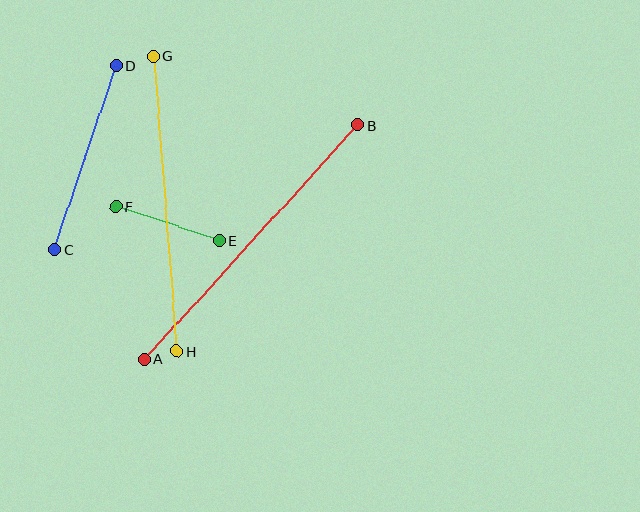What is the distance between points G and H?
The distance is approximately 296 pixels.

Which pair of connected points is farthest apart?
Points A and B are farthest apart.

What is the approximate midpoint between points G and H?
The midpoint is at approximately (165, 204) pixels.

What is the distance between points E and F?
The distance is approximately 109 pixels.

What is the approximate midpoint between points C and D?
The midpoint is at approximately (86, 158) pixels.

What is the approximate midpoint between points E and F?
The midpoint is at approximately (167, 224) pixels.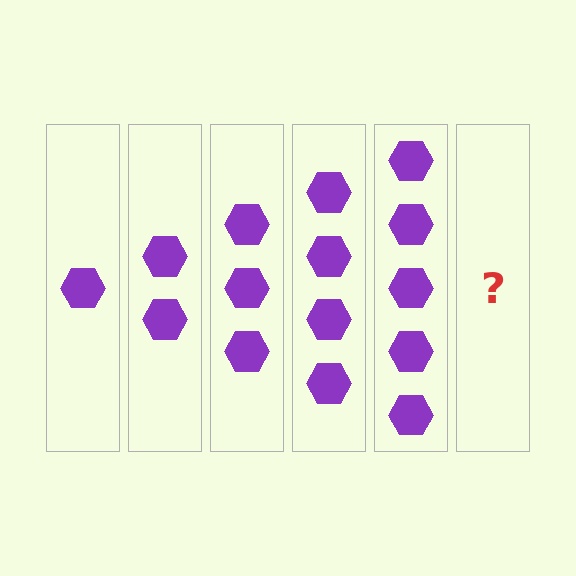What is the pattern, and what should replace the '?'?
The pattern is that each step adds one more hexagon. The '?' should be 6 hexagons.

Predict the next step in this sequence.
The next step is 6 hexagons.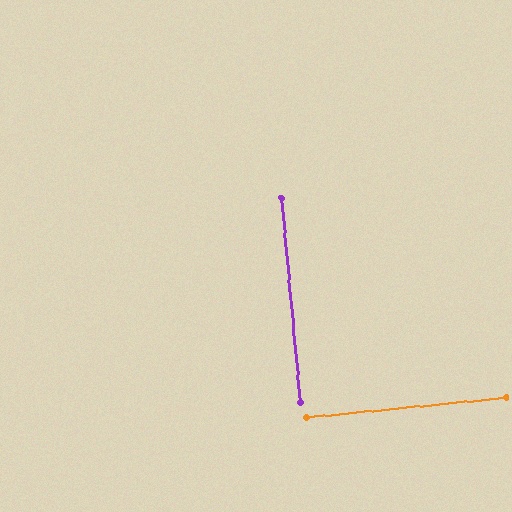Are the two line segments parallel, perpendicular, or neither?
Perpendicular — they meet at approximately 89°.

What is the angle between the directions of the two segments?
Approximately 89 degrees.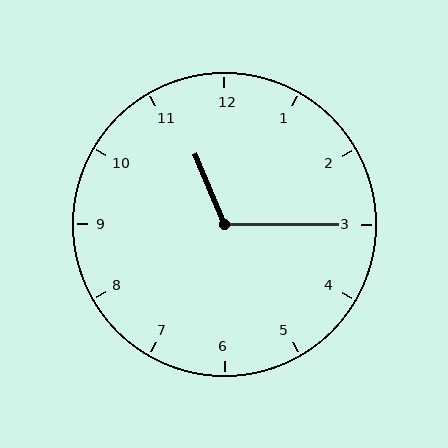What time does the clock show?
11:15.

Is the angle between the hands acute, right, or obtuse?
It is obtuse.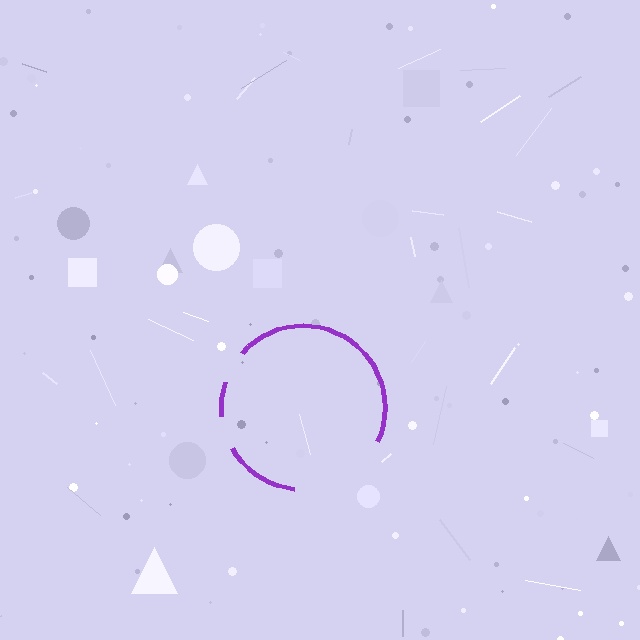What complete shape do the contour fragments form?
The contour fragments form a circle.